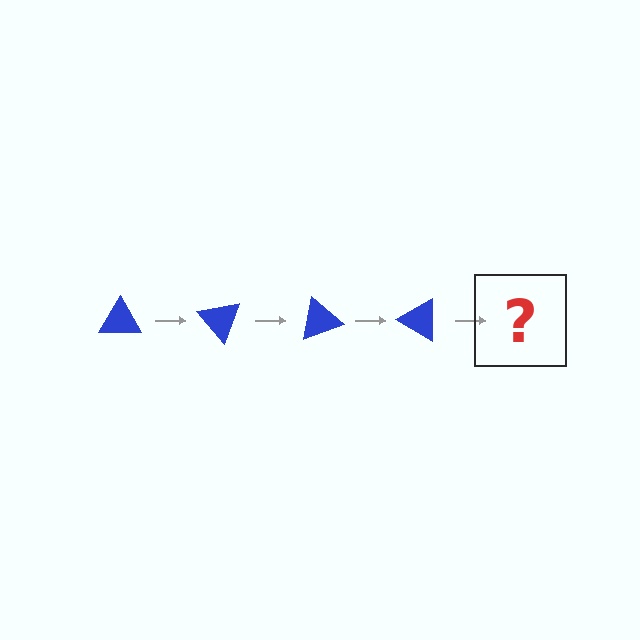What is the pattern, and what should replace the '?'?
The pattern is that the triangle rotates 50 degrees each step. The '?' should be a blue triangle rotated 200 degrees.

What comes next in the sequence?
The next element should be a blue triangle rotated 200 degrees.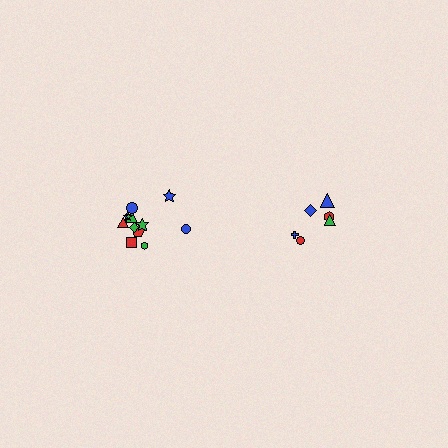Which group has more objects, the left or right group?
The left group.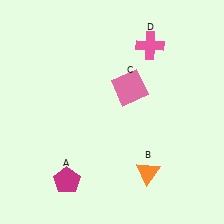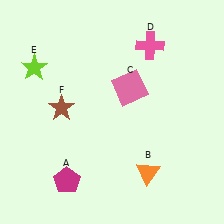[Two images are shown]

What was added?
A lime star (E), a brown star (F) were added in Image 2.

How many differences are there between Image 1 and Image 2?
There are 2 differences between the two images.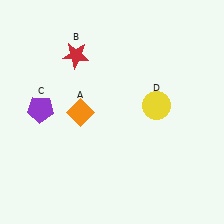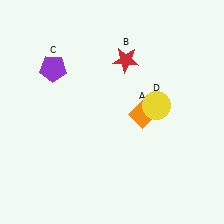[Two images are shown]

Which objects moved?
The objects that moved are: the orange diamond (A), the red star (B), the purple pentagon (C).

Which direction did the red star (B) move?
The red star (B) moved right.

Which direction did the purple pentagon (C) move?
The purple pentagon (C) moved up.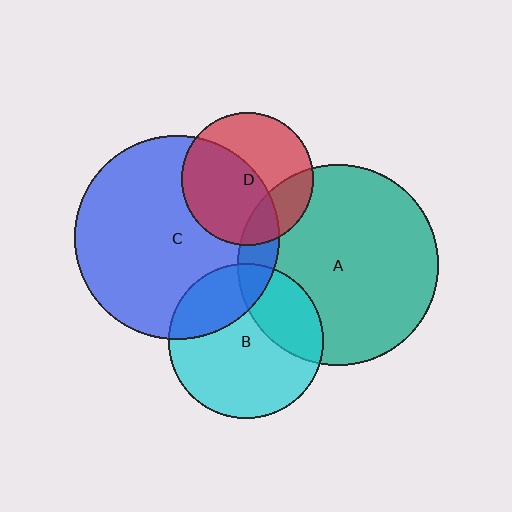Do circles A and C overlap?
Yes.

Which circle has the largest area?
Circle C (blue).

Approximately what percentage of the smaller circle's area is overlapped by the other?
Approximately 10%.